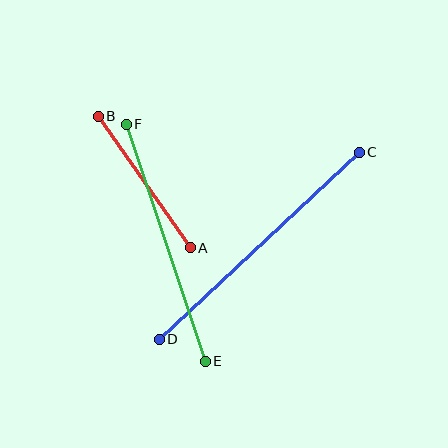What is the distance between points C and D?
The distance is approximately 274 pixels.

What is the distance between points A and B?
The distance is approximately 160 pixels.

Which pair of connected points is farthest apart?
Points C and D are farthest apart.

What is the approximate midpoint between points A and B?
The midpoint is at approximately (144, 182) pixels.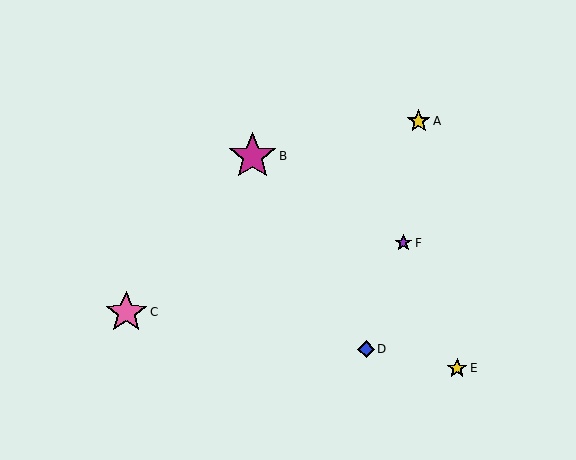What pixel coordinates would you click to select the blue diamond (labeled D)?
Click at (366, 349) to select the blue diamond D.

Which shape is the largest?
The magenta star (labeled B) is the largest.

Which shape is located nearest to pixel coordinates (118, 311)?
The pink star (labeled C) at (126, 313) is nearest to that location.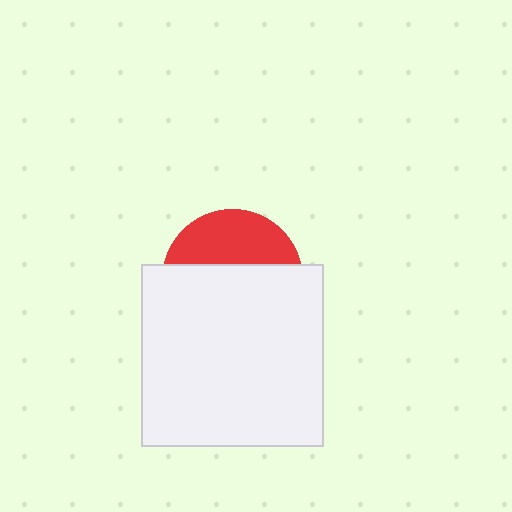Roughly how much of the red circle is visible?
A small part of it is visible (roughly 36%).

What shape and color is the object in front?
The object in front is a white square.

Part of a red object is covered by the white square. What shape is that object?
It is a circle.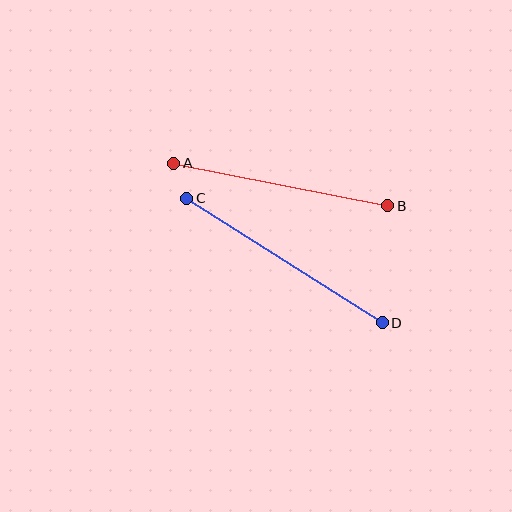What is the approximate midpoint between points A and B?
The midpoint is at approximately (281, 184) pixels.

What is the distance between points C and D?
The distance is approximately 232 pixels.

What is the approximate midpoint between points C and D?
The midpoint is at approximately (284, 261) pixels.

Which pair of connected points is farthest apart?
Points C and D are farthest apart.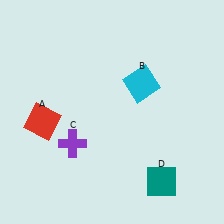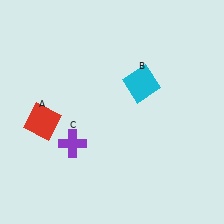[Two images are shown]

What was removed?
The teal square (D) was removed in Image 2.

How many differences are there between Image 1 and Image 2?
There is 1 difference between the two images.